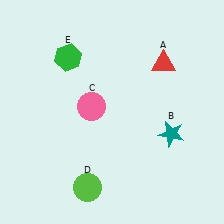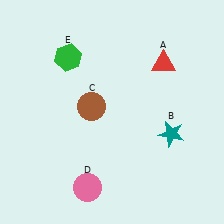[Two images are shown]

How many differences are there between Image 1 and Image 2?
There are 2 differences between the two images.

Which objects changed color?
C changed from pink to brown. D changed from lime to pink.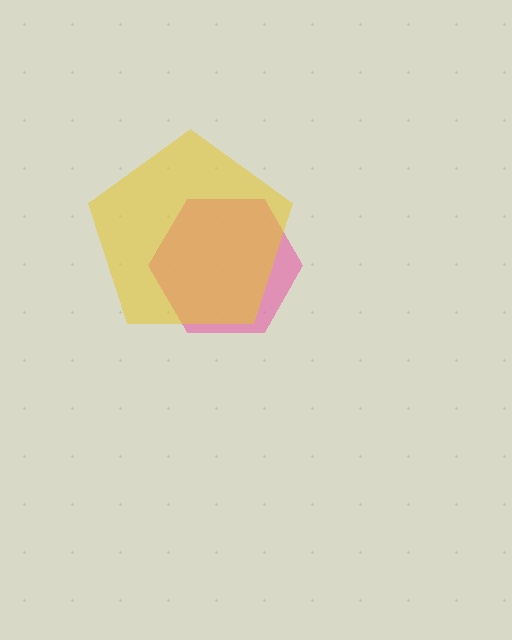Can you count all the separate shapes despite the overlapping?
Yes, there are 2 separate shapes.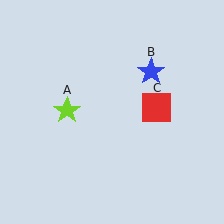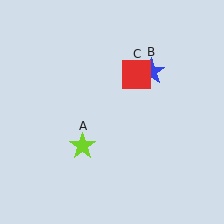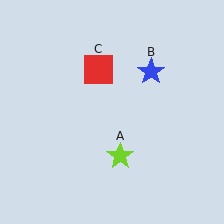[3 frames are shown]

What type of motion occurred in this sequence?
The lime star (object A), red square (object C) rotated counterclockwise around the center of the scene.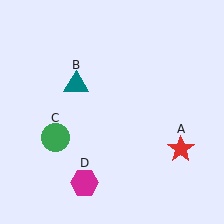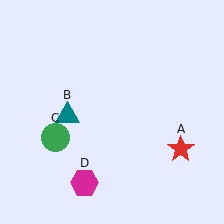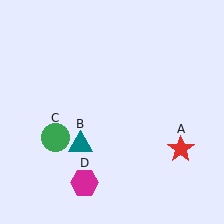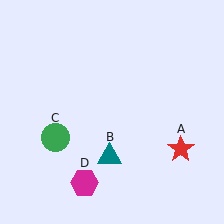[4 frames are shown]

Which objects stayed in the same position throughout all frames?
Red star (object A) and green circle (object C) and magenta hexagon (object D) remained stationary.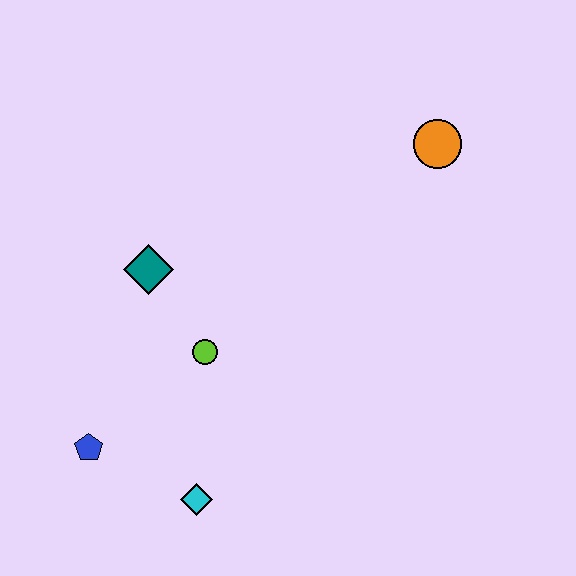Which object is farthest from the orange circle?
The blue pentagon is farthest from the orange circle.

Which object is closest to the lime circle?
The teal diamond is closest to the lime circle.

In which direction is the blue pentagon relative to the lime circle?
The blue pentagon is to the left of the lime circle.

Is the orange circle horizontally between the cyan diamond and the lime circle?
No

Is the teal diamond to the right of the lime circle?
No